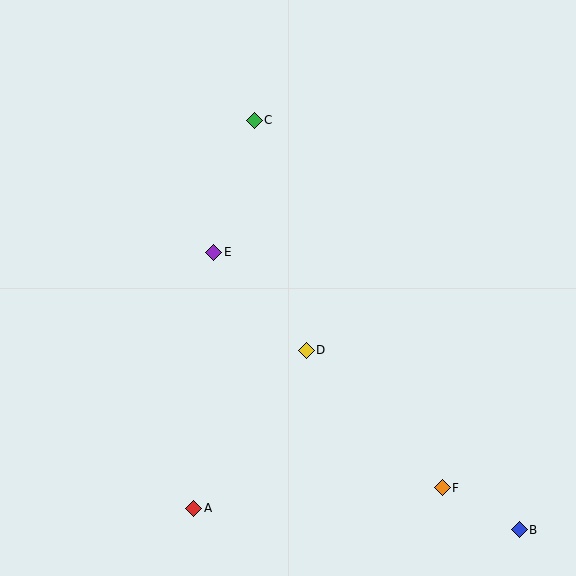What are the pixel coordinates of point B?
Point B is at (519, 530).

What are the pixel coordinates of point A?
Point A is at (194, 508).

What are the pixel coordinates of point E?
Point E is at (214, 252).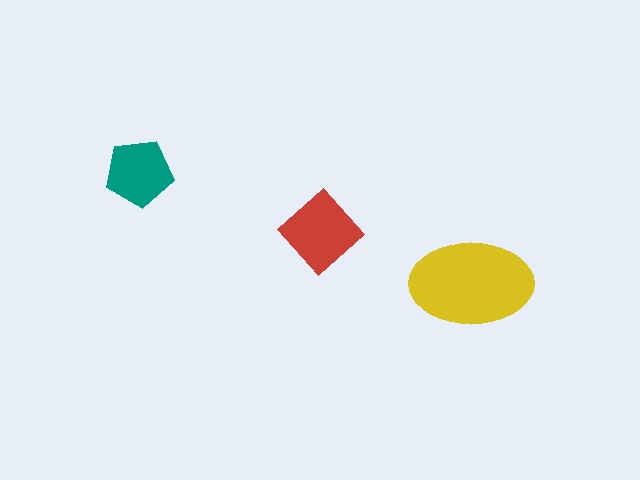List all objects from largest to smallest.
The yellow ellipse, the red diamond, the teal pentagon.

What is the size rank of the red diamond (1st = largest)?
2nd.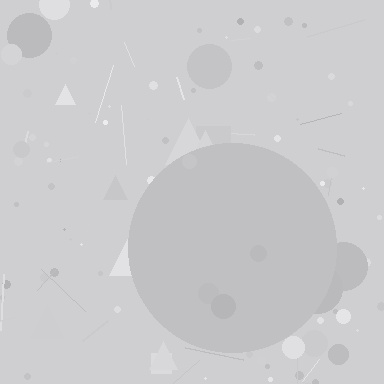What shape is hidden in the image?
A circle is hidden in the image.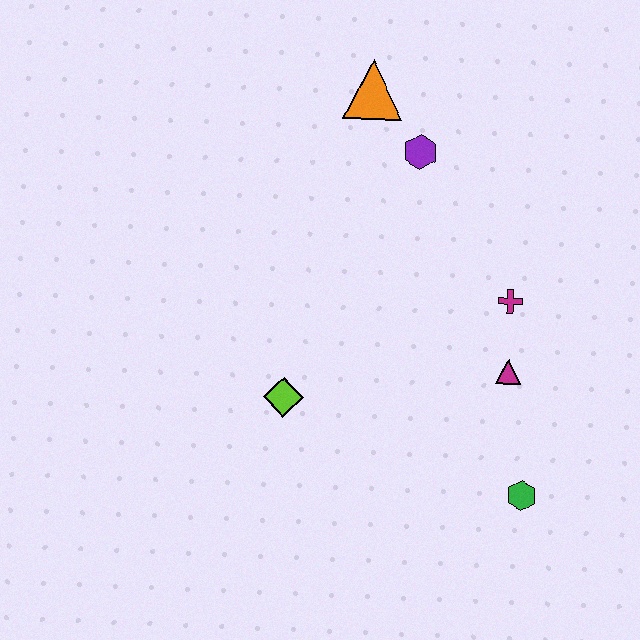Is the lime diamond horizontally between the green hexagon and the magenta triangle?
No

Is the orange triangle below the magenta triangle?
No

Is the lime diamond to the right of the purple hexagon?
No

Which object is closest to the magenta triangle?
The magenta cross is closest to the magenta triangle.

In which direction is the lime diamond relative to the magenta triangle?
The lime diamond is to the left of the magenta triangle.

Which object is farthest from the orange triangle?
The green hexagon is farthest from the orange triangle.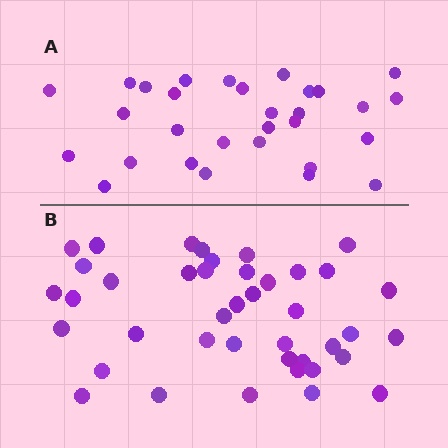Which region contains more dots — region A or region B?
Region B (the bottom region) has more dots.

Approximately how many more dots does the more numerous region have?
Region B has roughly 12 or so more dots than region A.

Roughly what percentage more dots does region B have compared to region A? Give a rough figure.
About 35% more.